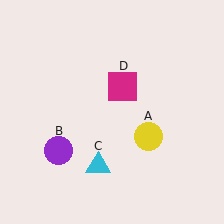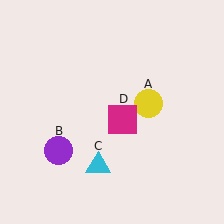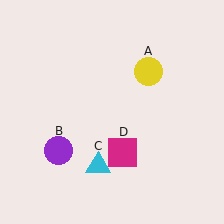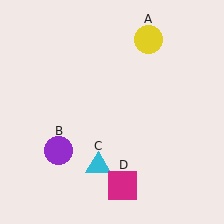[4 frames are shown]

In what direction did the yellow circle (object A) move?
The yellow circle (object A) moved up.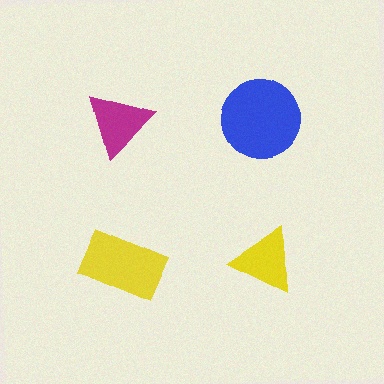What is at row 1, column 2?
A blue circle.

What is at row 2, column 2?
A yellow triangle.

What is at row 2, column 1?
A yellow rectangle.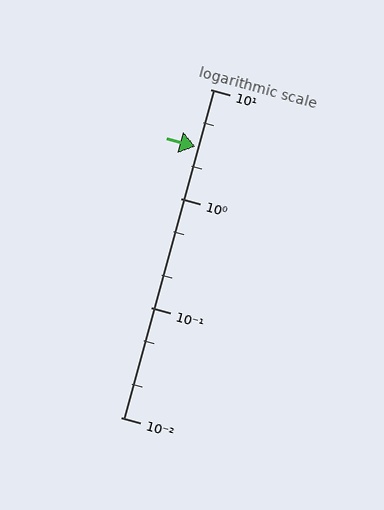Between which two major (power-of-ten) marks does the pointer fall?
The pointer is between 1 and 10.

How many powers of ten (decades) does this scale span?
The scale spans 3 decades, from 0.01 to 10.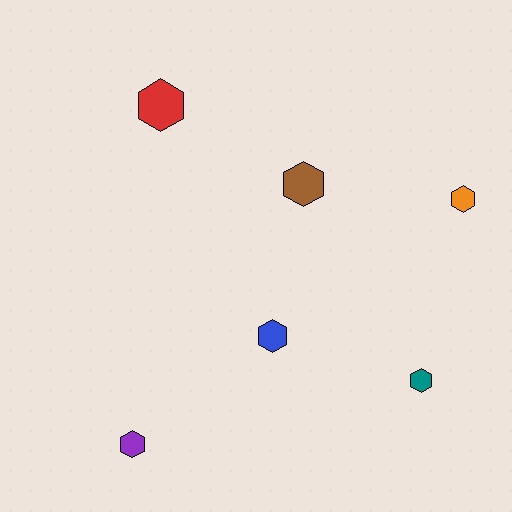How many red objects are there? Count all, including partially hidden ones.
There is 1 red object.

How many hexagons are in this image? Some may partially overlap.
There are 6 hexagons.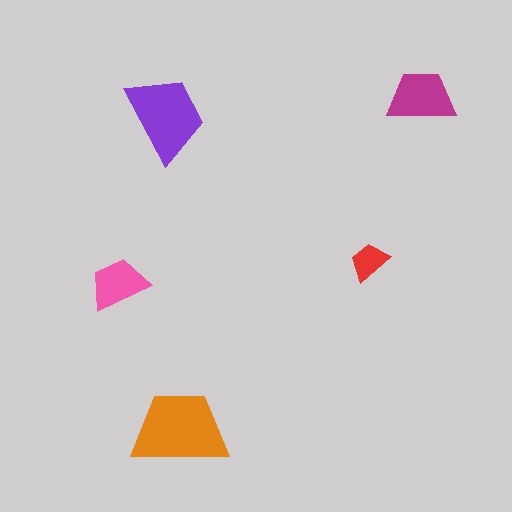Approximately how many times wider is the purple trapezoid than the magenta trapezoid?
About 1.5 times wider.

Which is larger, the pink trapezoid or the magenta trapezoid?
The magenta one.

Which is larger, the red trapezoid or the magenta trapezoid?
The magenta one.